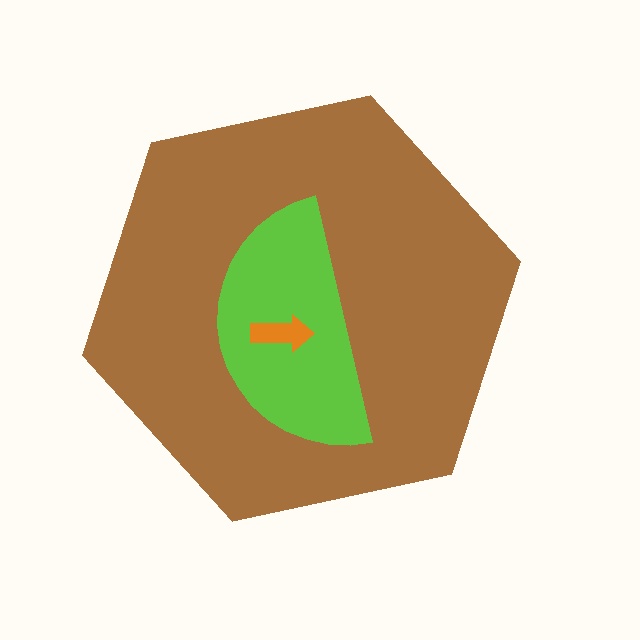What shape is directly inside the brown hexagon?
The lime semicircle.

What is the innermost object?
The orange arrow.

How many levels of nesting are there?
3.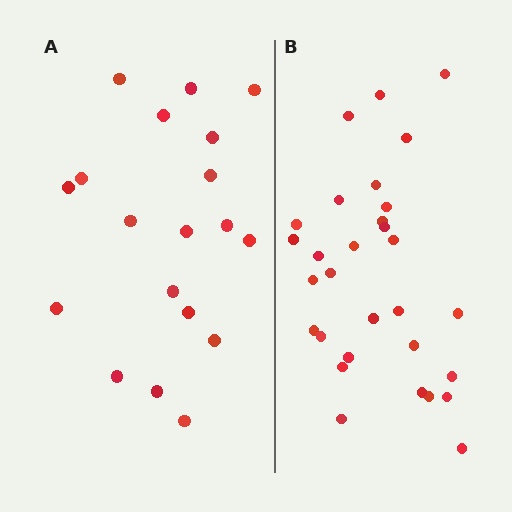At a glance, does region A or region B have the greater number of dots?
Region B (the right region) has more dots.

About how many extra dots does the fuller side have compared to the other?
Region B has roughly 12 or so more dots than region A.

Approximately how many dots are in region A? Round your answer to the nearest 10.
About 20 dots. (The exact count is 19, which rounds to 20.)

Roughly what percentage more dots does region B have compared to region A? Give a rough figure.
About 60% more.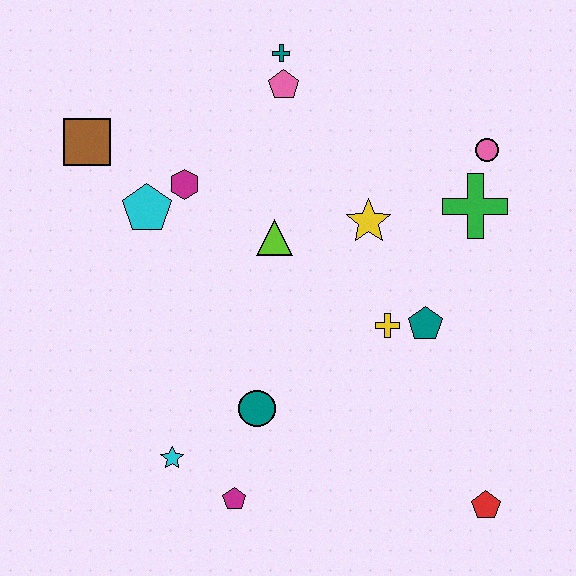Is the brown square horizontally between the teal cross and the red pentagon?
No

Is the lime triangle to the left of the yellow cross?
Yes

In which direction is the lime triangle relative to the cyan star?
The lime triangle is above the cyan star.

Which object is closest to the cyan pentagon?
The magenta hexagon is closest to the cyan pentagon.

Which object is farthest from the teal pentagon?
The brown square is farthest from the teal pentagon.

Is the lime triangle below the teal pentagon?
No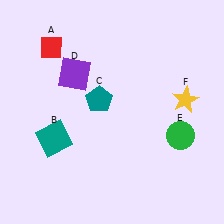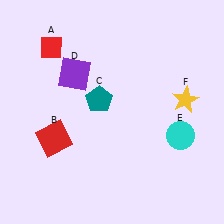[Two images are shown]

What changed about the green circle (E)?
In Image 1, E is green. In Image 2, it changed to cyan.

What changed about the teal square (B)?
In Image 1, B is teal. In Image 2, it changed to red.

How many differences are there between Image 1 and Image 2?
There are 2 differences between the two images.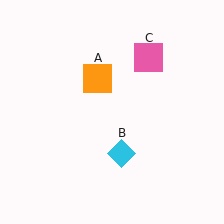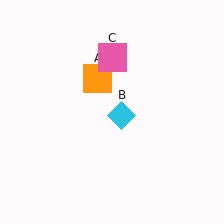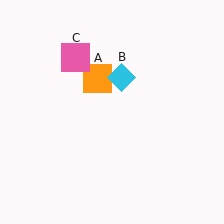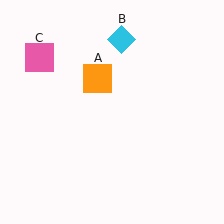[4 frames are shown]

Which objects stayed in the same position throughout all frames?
Orange square (object A) remained stationary.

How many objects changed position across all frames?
2 objects changed position: cyan diamond (object B), pink square (object C).